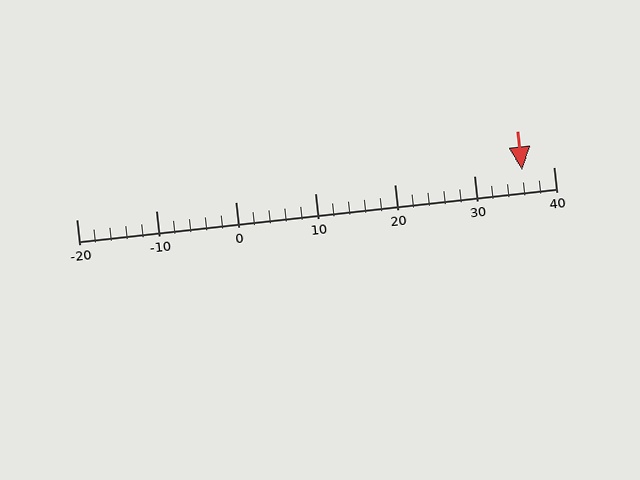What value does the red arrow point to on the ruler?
The red arrow points to approximately 36.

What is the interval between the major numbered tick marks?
The major tick marks are spaced 10 units apart.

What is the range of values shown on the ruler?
The ruler shows values from -20 to 40.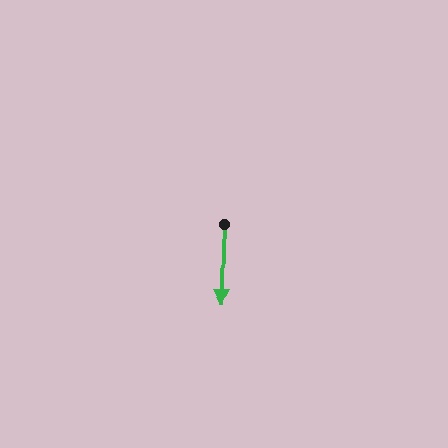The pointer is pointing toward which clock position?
Roughly 6 o'clock.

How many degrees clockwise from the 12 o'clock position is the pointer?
Approximately 180 degrees.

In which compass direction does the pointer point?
South.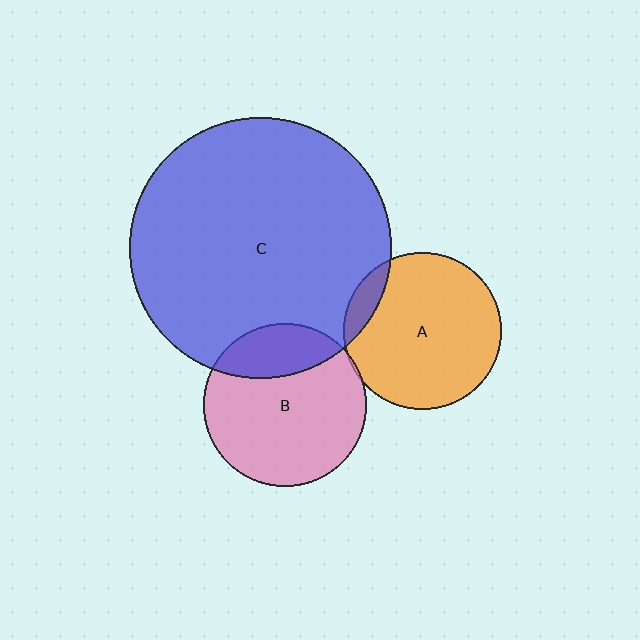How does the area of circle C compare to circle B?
Approximately 2.6 times.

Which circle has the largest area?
Circle C (blue).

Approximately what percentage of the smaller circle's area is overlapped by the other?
Approximately 25%.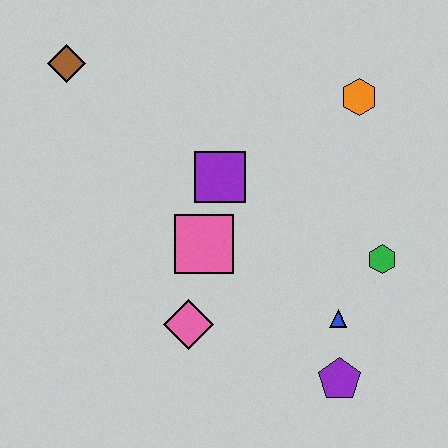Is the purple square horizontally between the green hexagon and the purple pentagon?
No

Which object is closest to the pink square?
The purple square is closest to the pink square.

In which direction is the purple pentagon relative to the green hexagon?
The purple pentagon is below the green hexagon.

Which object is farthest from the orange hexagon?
The brown diamond is farthest from the orange hexagon.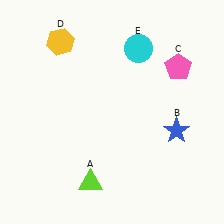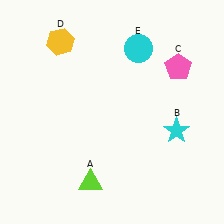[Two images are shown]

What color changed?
The star (B) changed from blue in Image 1 to cyan in Image 2.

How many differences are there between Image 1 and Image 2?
There is 1 difference between the two images.